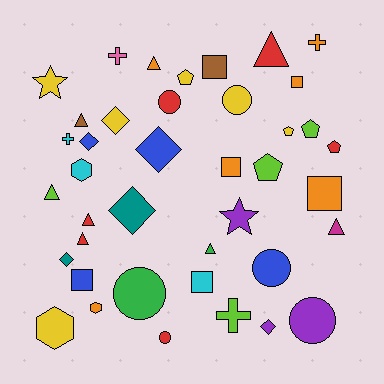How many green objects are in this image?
There are 2 green objects.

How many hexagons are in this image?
There are 3 hexagons.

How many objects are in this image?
There are 40 objects.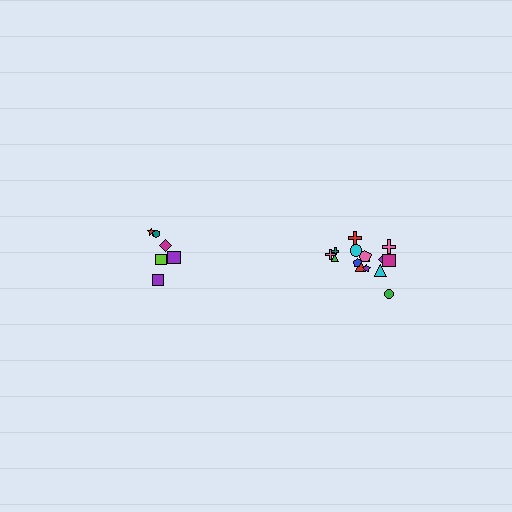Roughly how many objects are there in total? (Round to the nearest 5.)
Roughly 20 objects in total.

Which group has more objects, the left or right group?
The right group.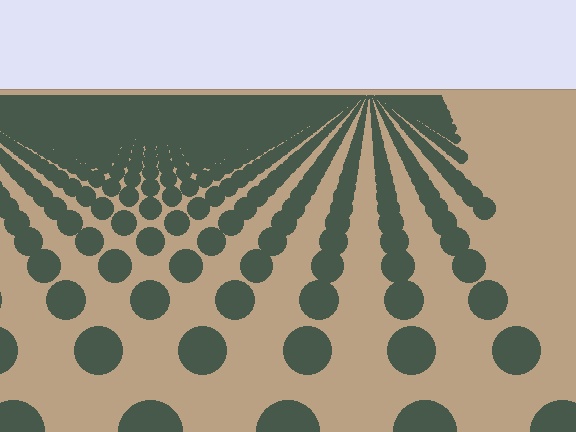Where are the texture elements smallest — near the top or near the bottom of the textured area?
Near the top.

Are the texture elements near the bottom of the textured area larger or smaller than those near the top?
Larger. Near the bottom, elements are closer to the viewer and appear at a bigger on-screen size.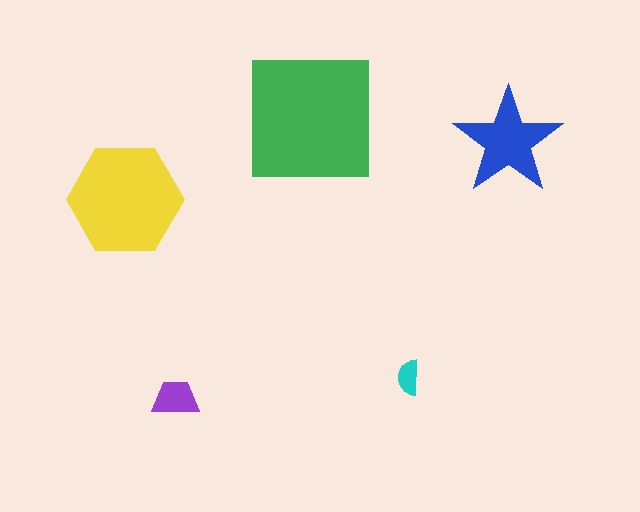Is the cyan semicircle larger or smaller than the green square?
Smaller.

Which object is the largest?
The green square.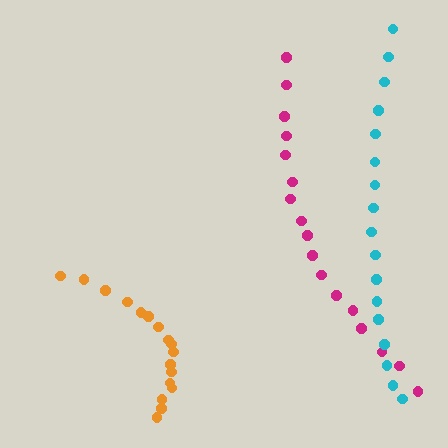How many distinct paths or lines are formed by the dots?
There are 3 distinct paths.